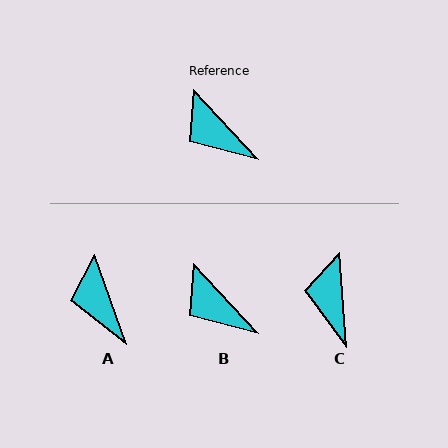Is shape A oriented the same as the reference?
No, it is off by about 23 degrees.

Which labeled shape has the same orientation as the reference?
B.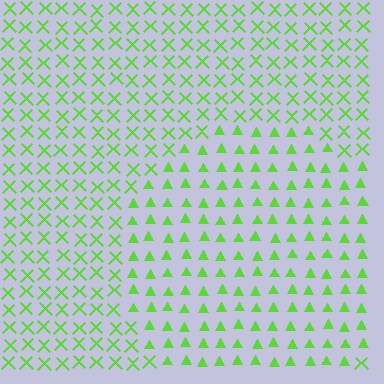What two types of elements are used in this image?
The image uses triangles inside the circle region and X marks outside it.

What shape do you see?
I see a circle.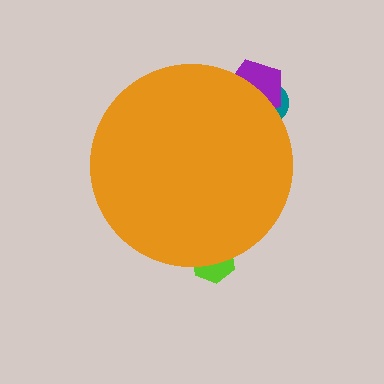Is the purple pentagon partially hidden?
Yes, the purple pentagon is partially hidden behind the orange circle.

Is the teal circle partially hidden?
Yes, the teal circle is partially hidden behind the orange circle.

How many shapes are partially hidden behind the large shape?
3 shapes are partially hidden.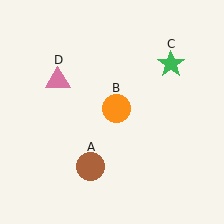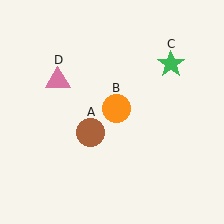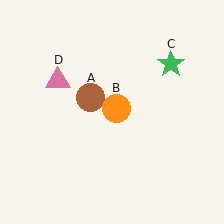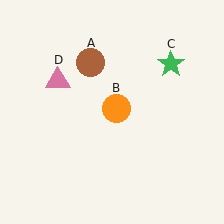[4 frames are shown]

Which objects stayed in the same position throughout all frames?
Orange circle (object B) and green star (object C) and pink triangle (object D) remained stationary.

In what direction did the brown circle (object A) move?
The brown circle (object A) moved up.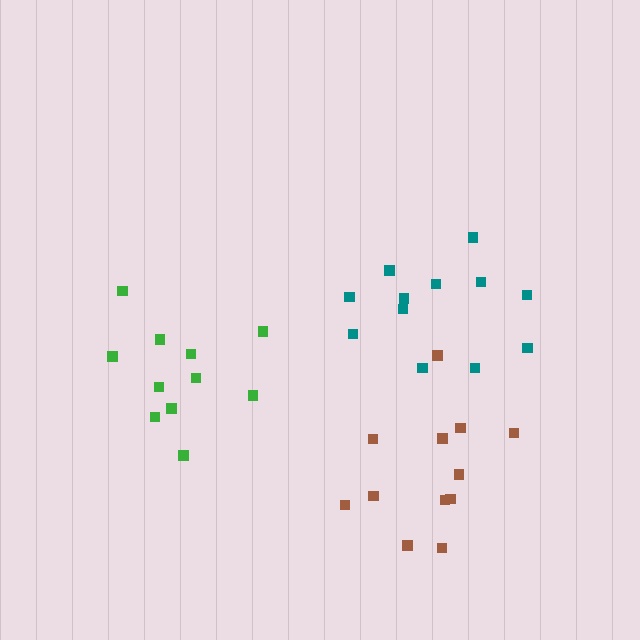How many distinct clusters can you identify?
There are 3 distinct clusters.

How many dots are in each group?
Group 1: 11 dots, Group 2: 12 dots, Group 3: 12 dots (35 total).